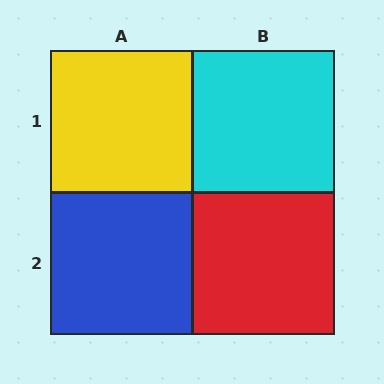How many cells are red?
1 cell is red.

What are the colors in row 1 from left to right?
Yellow, cyan.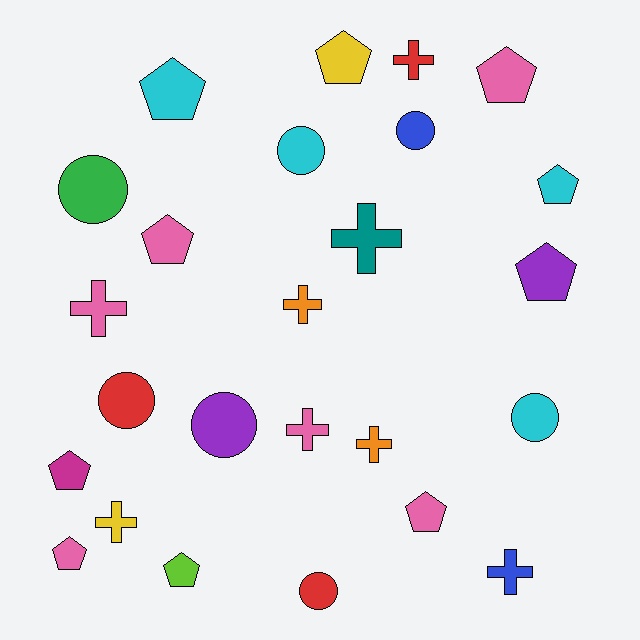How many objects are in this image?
There are 25 objects.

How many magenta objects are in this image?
There is 1 magenta object.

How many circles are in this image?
There are 7 circles.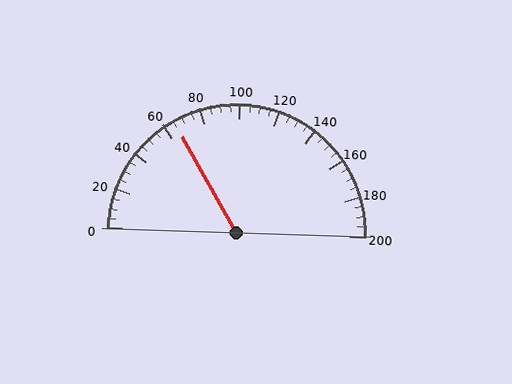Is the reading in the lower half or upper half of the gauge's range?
The reading is in the lower half of the range (0 to 200).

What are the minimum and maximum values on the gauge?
The gauge ranges from 0 to 200.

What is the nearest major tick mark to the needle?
The nearest major tick mark is 60.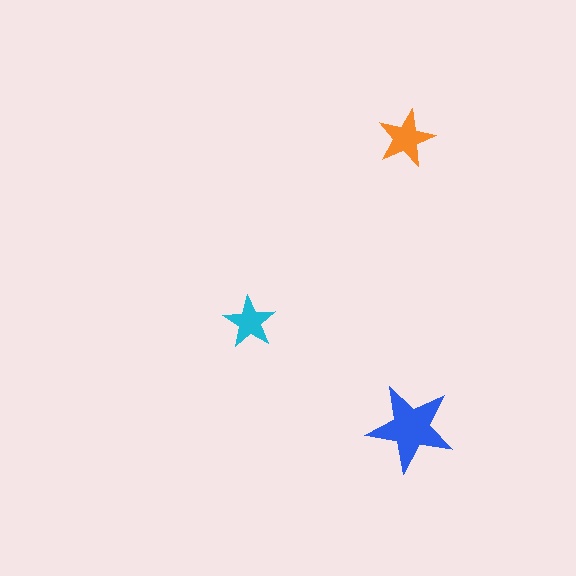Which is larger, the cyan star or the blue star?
The blue one.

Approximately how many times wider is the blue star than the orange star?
About 1.5 times wider.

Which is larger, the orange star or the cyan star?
The orange one.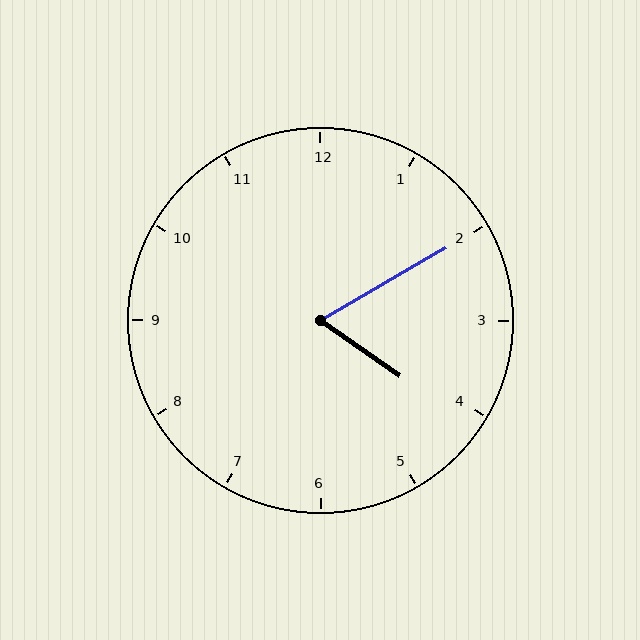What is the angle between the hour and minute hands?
Approximately 65 degrees.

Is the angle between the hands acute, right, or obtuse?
It is acute.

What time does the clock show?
4:10.